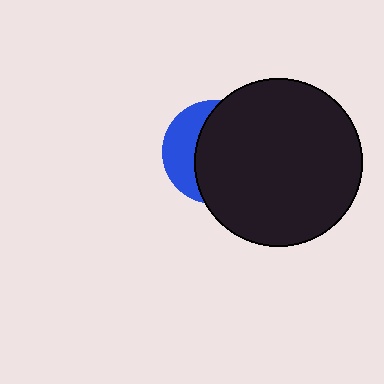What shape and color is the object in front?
The object in front is a black circle.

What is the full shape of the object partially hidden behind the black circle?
The partially hidden object is a blue circle.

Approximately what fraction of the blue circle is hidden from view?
Roughly 66% of the blue circle is hidden behind the black circle.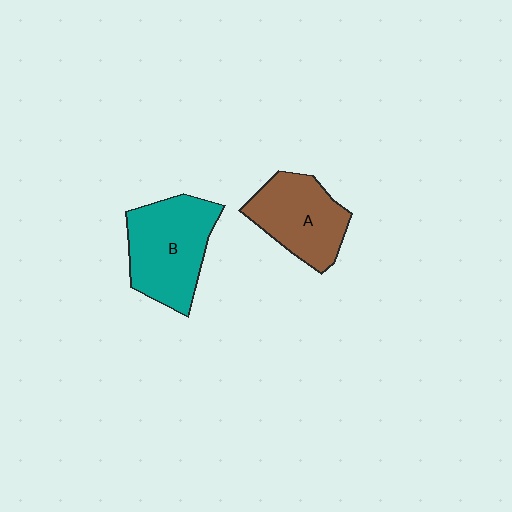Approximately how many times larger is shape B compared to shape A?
Approximately 1.2 times.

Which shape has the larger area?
Shape B (teal).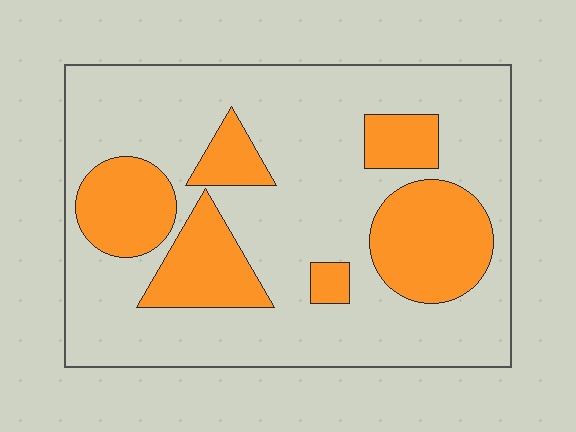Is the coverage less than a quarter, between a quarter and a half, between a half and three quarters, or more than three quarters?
Between a quarter and a half.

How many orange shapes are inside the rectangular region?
6.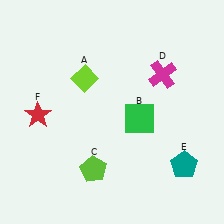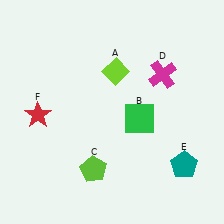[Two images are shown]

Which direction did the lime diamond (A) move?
The lime diamond (A) moved right.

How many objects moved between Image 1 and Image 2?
1 object moved between the two images.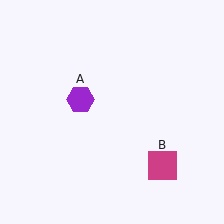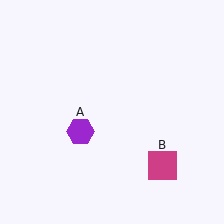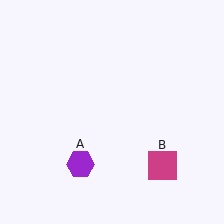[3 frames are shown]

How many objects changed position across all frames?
1 object changed position: purple hexagon (object A).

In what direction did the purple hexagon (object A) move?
The purple hexagon (object A) moved down.